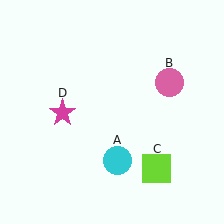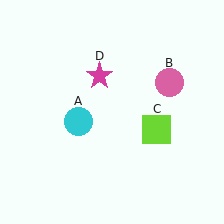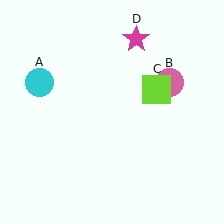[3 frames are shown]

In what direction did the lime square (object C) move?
The lime square (object C) moved up.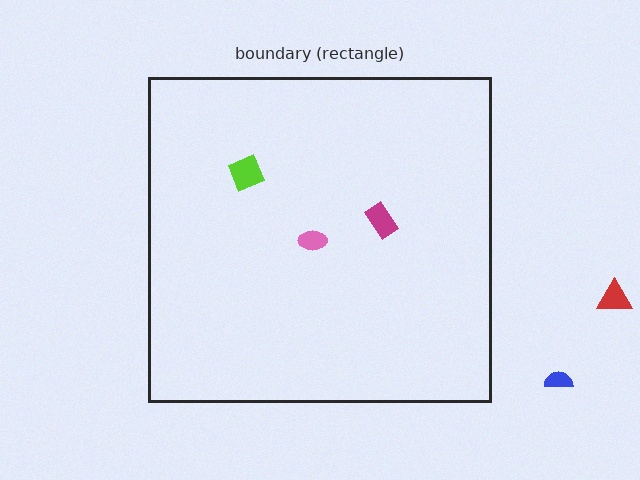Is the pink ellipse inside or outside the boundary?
Inside.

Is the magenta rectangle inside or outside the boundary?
Inside.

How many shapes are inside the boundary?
3 inside, 2 outside.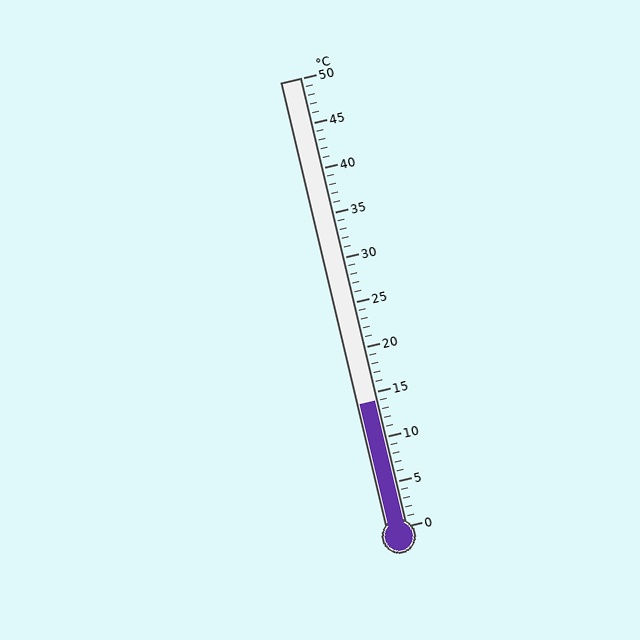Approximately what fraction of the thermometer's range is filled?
The thermometer is filled to approximately 30% of its range.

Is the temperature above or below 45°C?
The temperature is below 45°C.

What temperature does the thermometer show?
The thermometer shows approximately 14°C.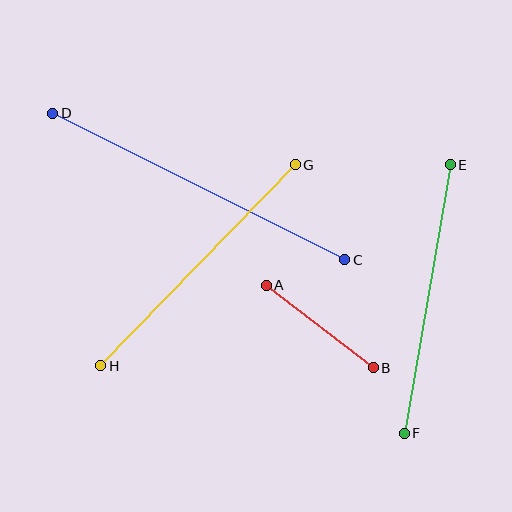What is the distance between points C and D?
The distance is approximately 327 pixels.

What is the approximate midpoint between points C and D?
The midpoint is at approximately (199, 186) pixels.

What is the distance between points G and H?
The distance is approximately 280 pixels.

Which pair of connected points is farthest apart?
Points C and D are farthest apart.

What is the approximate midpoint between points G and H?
The midpoint is at approximately (198, 265) pixels.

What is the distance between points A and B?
The distance is approximately 135 pixels.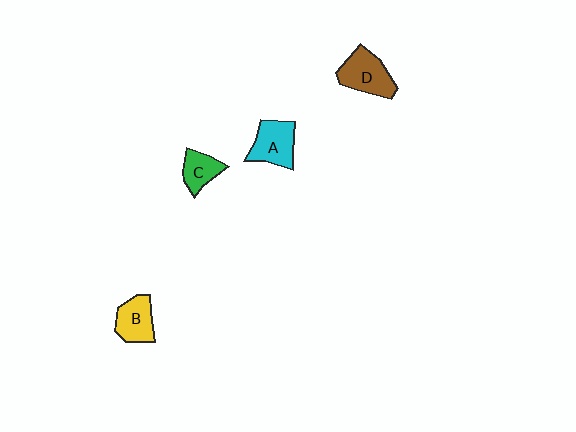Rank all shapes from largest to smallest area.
From largest to smallest: D (brown), A (cyan), B (yellow), C (green).